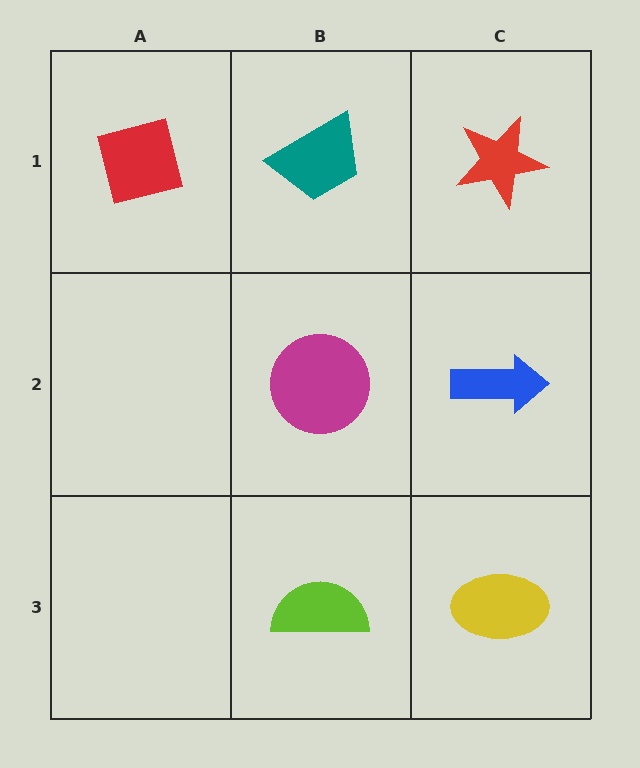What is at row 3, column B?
A lime semicircle.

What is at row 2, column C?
A blue arrow.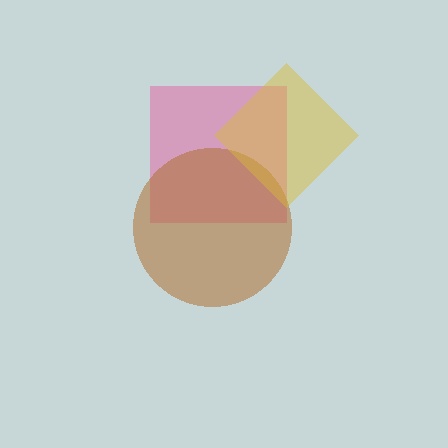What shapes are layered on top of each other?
The layered shapes are: a pink square, a brown circle, a yellow diamond.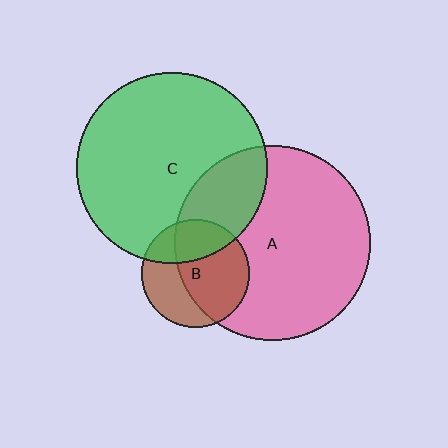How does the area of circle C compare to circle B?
Approximately 3.1 times.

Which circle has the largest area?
Circle A (pink).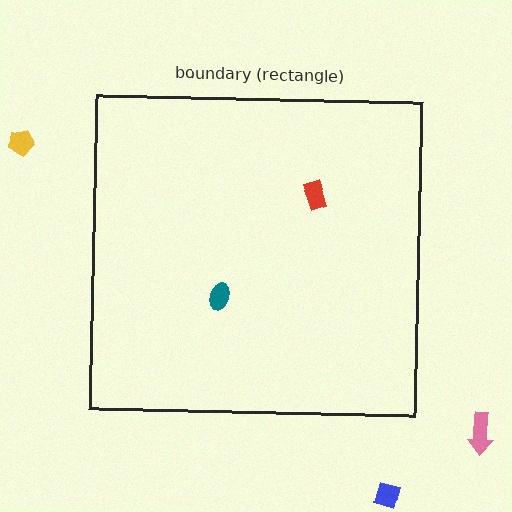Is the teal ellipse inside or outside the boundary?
Inside.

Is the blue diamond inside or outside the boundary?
Outside.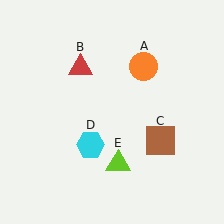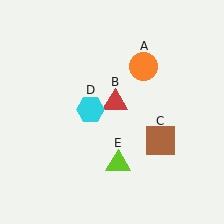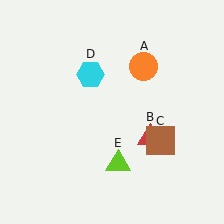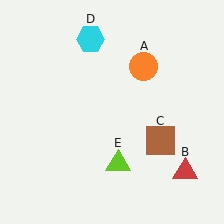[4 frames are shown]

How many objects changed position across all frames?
2 objects changed position: red triangle (object B), cyan hexagon (object D).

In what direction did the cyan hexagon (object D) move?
The cyan hexagon (object D) moved up.